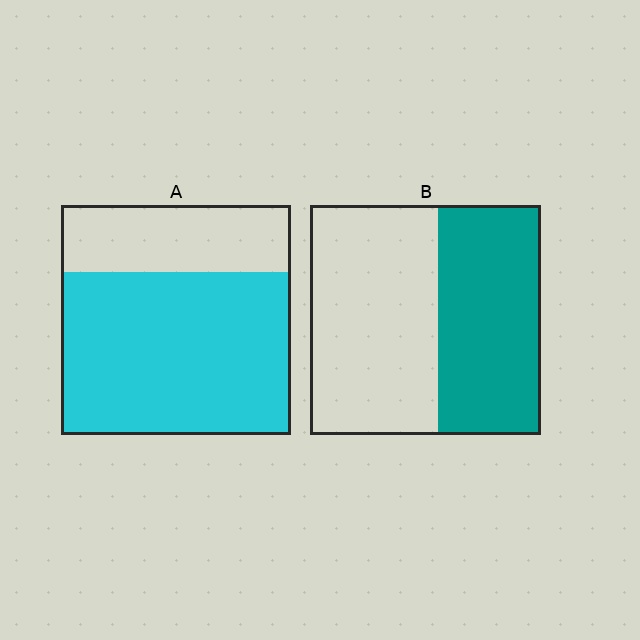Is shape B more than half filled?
No.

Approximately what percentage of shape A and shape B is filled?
A is approximately 70% and B is approximately 45%.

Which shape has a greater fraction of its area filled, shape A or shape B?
Shape A.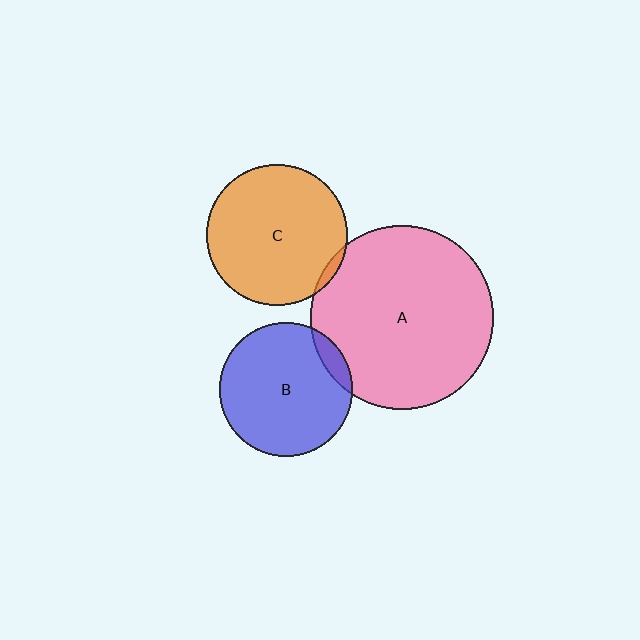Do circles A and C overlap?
Yes.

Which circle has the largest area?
Circle A (pink).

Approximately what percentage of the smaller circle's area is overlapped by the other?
Approximately 5%.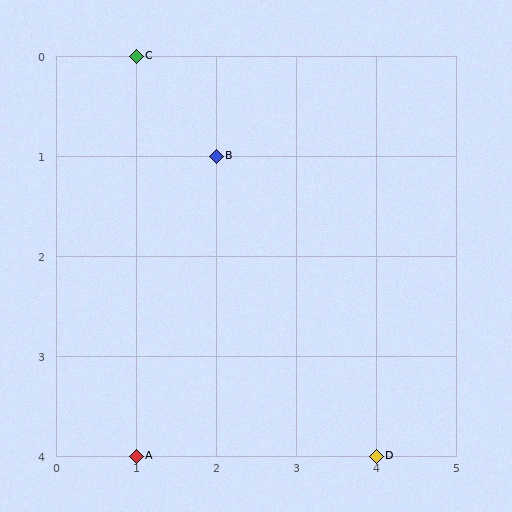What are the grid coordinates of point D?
Point D is at grid coordinates (4, 4).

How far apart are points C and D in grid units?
Points C and D are 3 columns and 4 rows apart (about 5.0 grid units diagonally).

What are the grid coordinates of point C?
Point C is at grid coordinates (1, 0).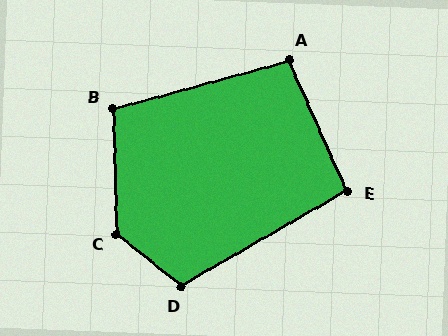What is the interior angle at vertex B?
Approximately 104 degrees (obtuse).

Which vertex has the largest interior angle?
C, at approximately 131 degrees.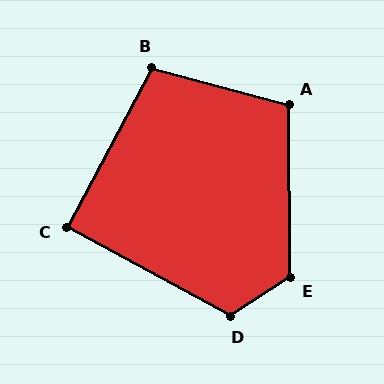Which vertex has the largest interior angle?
E, at approximately 123 degrees.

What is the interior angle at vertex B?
Approximately 103 degrees (obtuse).